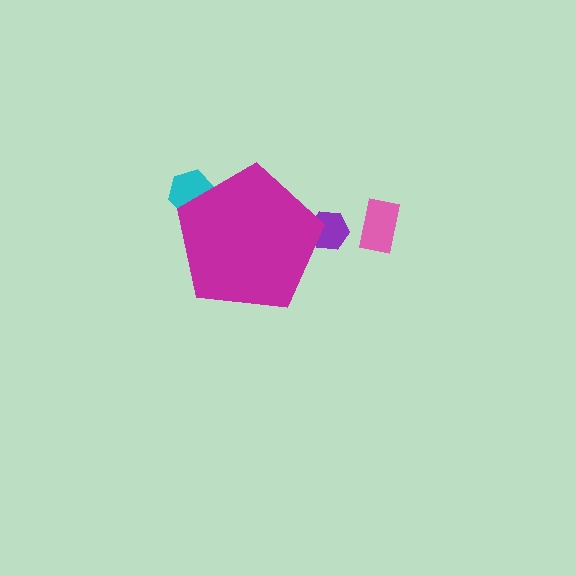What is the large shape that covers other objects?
A magenta pentagon.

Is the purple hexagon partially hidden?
Yes, the purple hexagon is partially hidden behind the magenta pentagon.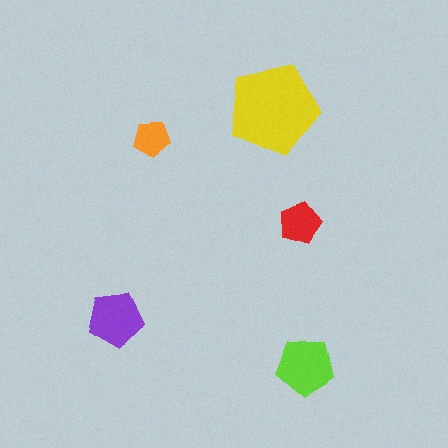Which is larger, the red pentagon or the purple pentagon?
The purple one.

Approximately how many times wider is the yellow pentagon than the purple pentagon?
About 1.5 times wider.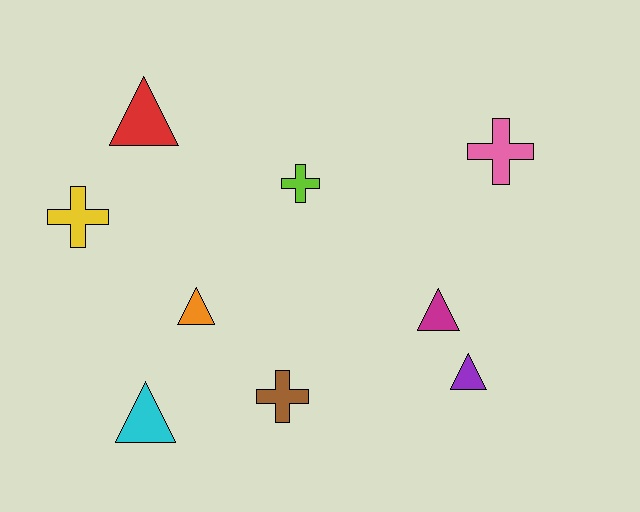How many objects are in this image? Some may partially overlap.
There are 9 objects.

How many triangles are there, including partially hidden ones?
There are 5 triangles.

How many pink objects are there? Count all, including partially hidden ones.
There is 1 pink object.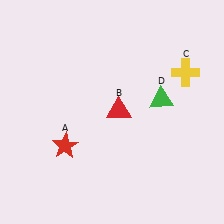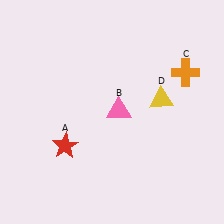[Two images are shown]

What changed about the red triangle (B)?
In Image 1, B is red. In Image 2, it changed to pink.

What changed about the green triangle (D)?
In Image 1, D is green. In Image 2, it changed to yellow.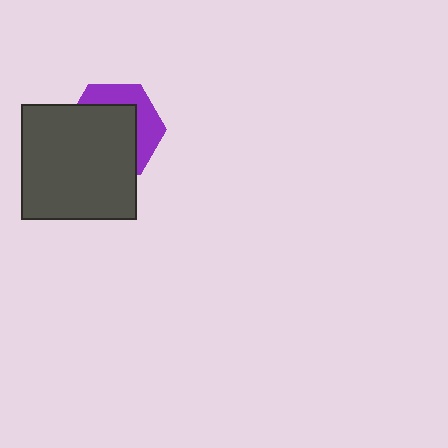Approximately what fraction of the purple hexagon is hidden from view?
Roughly 64% of the purple hexagon is hidden behind the dark gray square.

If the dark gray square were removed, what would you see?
You would see the complete purple hexagon.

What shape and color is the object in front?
The object in front is a dark gray square.